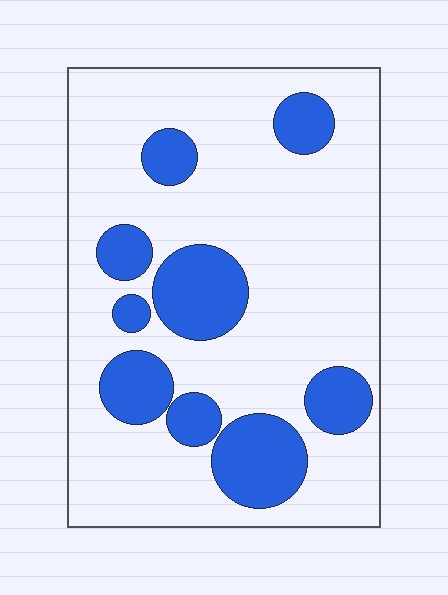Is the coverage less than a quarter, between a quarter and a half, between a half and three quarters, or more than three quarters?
Less than a quarter.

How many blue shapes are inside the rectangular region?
9.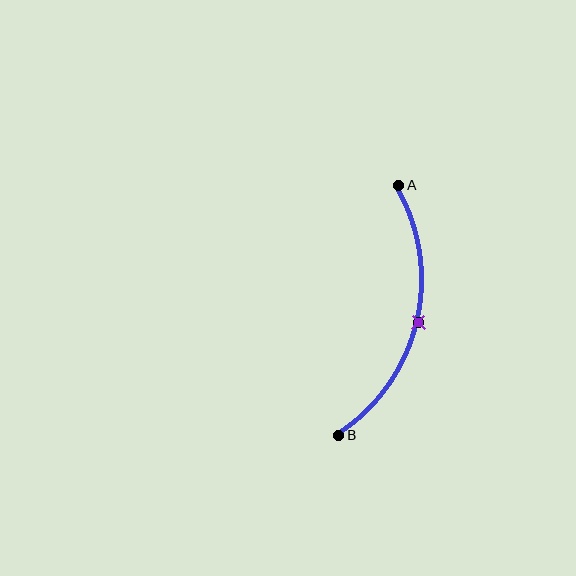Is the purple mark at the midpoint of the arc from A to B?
Yes. The purple mark lies on the arc at equal arc-length from both A and B — it is the arc midpoint.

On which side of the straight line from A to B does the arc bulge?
The arc bulges to the right of the straight line connecting A and B.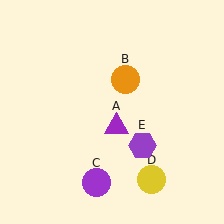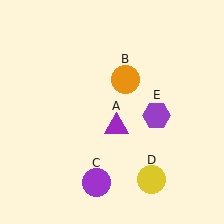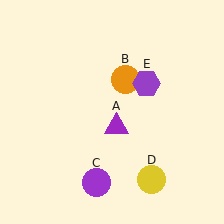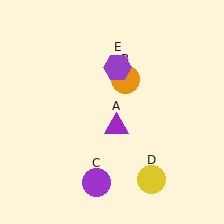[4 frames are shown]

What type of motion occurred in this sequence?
The purple hexagon (object E) rotated counterclockwise around the center of the scene.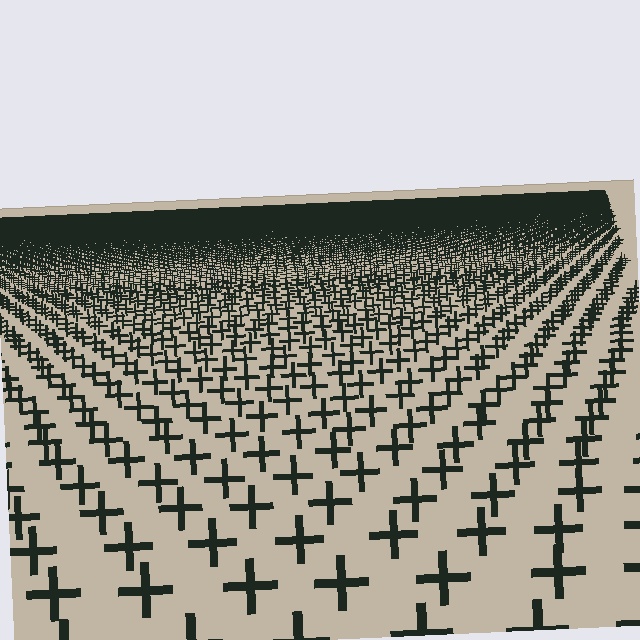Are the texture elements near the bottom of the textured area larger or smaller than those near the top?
Larger. Near the bottom, elements are closer to the viewer and appear at a bigger on-screen size.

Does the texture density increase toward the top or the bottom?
Density increases toward the top.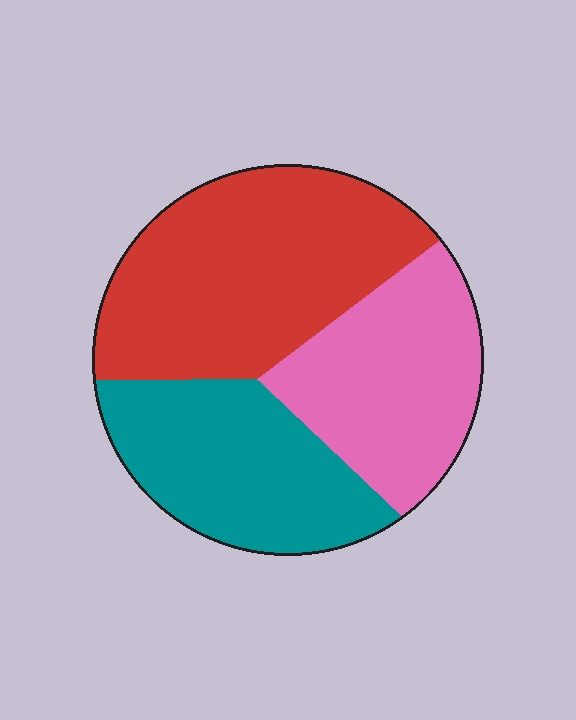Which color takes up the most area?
Red, at roughly 40%.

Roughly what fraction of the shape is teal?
Teal covers about 30% of the shape.